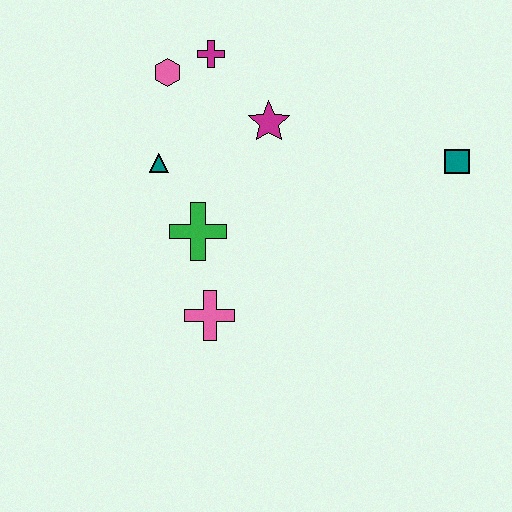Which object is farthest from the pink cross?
The teal square is farthest from the pink cross.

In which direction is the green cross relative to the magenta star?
The green cross is below the magenta star.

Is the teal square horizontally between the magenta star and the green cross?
No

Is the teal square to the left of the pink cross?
No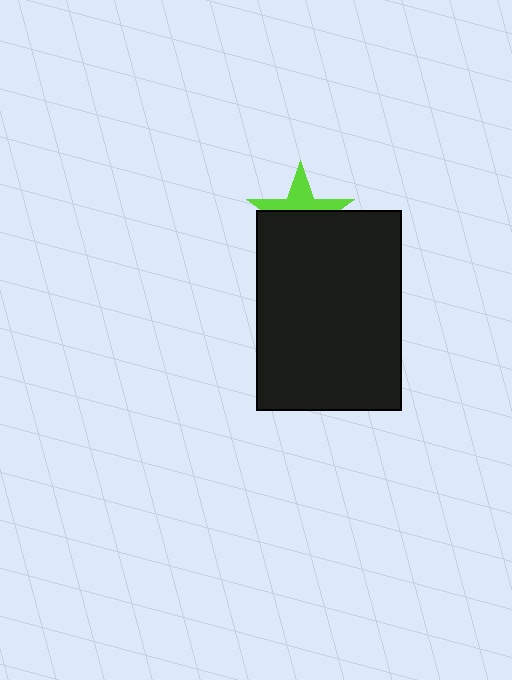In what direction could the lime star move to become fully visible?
The lime star could move up. That would shift it out from behind the black rectangle entirely.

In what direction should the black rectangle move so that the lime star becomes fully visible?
The black rectangle should move down. That is the shortest direction to clear the overlap and leave the lime star fully visible.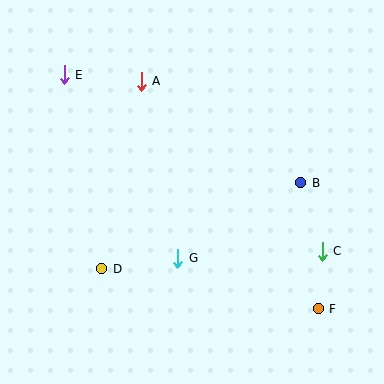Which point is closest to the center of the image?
Point G at (178, 258) is closest to the center.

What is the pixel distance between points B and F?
The distance between B and F is 127 pixels.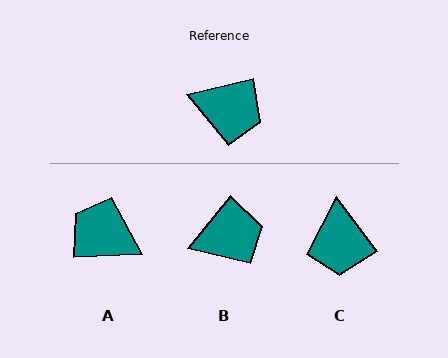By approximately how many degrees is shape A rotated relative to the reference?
Approximately 169 degrees counter-clockwise.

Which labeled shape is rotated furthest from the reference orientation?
A, about 169 degrees away.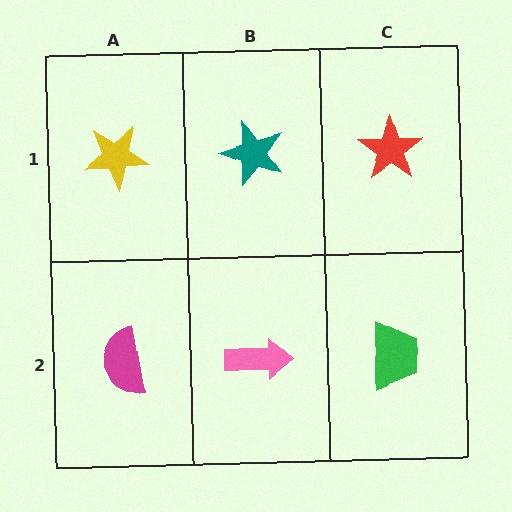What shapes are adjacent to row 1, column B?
A pink arrow (row 2, column B), a yellow star (row 1, column A), a red star (row 1, column C).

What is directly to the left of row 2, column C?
A pink arrow.